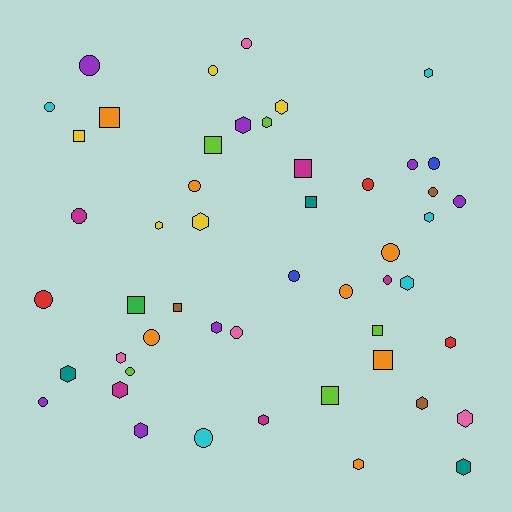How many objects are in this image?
There are 50 objects.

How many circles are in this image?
There are 21 circles.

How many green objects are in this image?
There is 1 green object.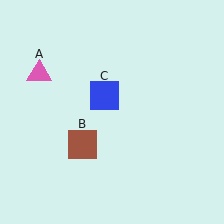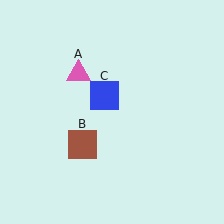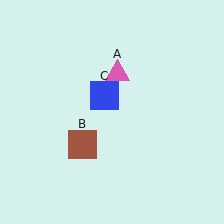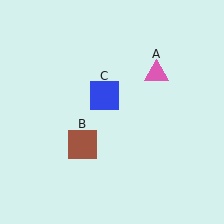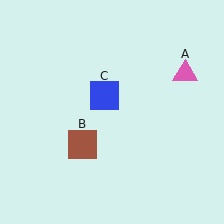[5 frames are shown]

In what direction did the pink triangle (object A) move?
The pink triangle (object A) moved right.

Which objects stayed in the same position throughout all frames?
Brown square (object B) and blue square (object C) remained stationary.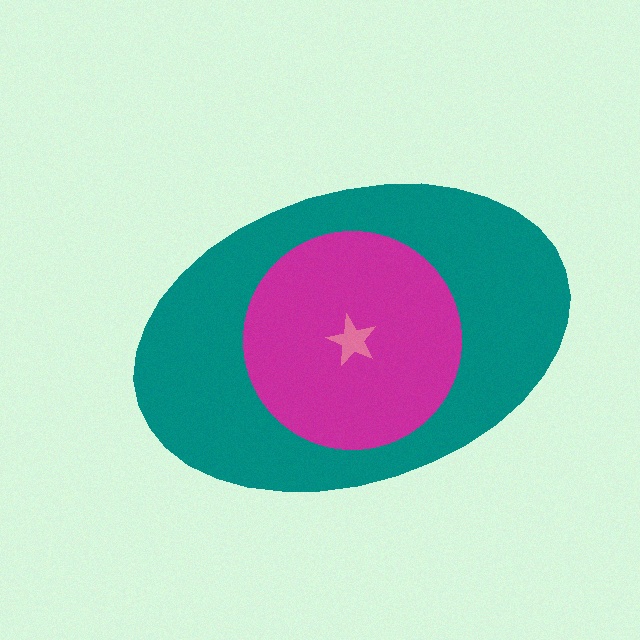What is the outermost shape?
The teal ellipse.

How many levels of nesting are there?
3.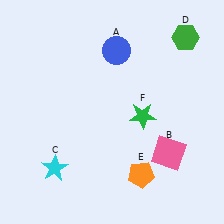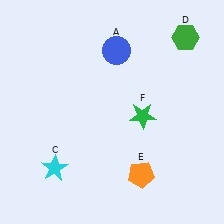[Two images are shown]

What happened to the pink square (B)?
The pink square (B) was removed in Image 2. It was in the bottom-right area of Image 1.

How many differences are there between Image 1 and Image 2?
There is 1 difference between the two images.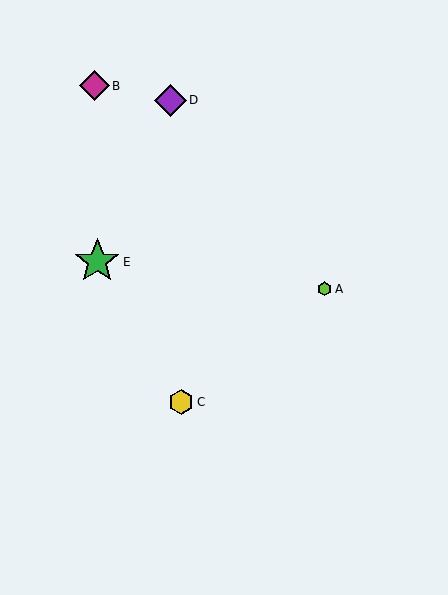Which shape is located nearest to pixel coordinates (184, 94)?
The purple diamond (labeled D) at (170, 100) is nearest to that location.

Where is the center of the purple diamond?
The center of the purple diamond is at (170, 100).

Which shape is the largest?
The green star (labeled E) is the largest.